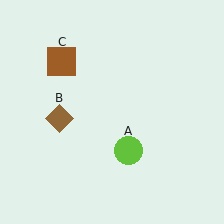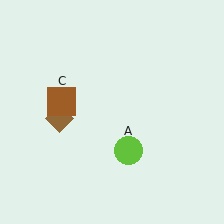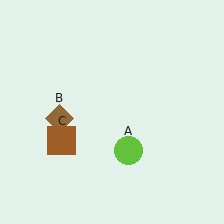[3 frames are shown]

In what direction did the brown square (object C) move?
The brown square (object C) moved down.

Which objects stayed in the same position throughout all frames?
Lime circle (object A) and brown diamond (object B) remained stationary.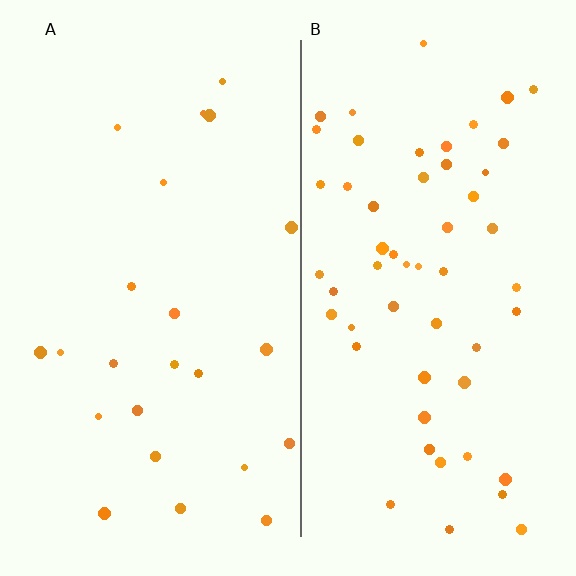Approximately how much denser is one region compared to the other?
Approximately 2.4× — region B over region A.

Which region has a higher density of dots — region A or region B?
B (the right).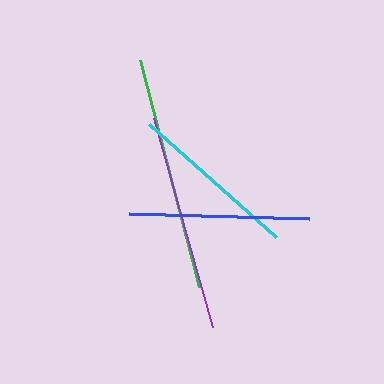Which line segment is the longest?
The green line is the longest at approximately 234 pixels.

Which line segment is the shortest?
The cyan line is the shortest at approximately 170 pixels.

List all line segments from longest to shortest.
From longest to shortest: green, purple, blue, cyan.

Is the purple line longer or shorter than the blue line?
The purple line is longer than the blue line.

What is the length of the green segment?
The green segment is approximately 234 pixels long.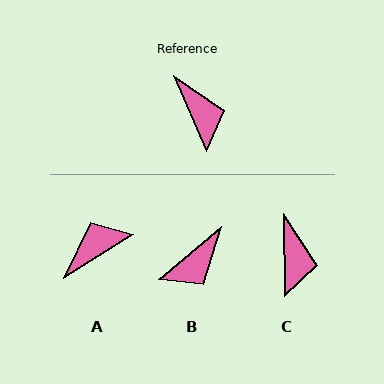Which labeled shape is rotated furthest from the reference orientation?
A, about 98 degrees away.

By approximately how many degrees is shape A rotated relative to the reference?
Approximately 98 degrees counter-clockwise.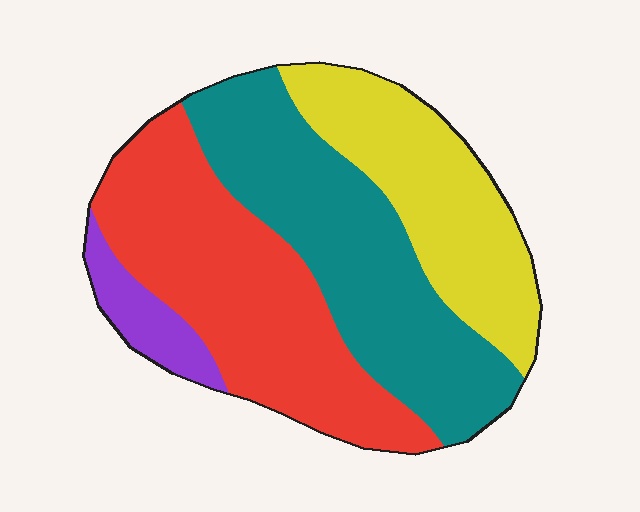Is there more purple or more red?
Red.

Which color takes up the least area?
Purple, at roughly 5%.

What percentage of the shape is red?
Red takes up between a third and a half of the shape.